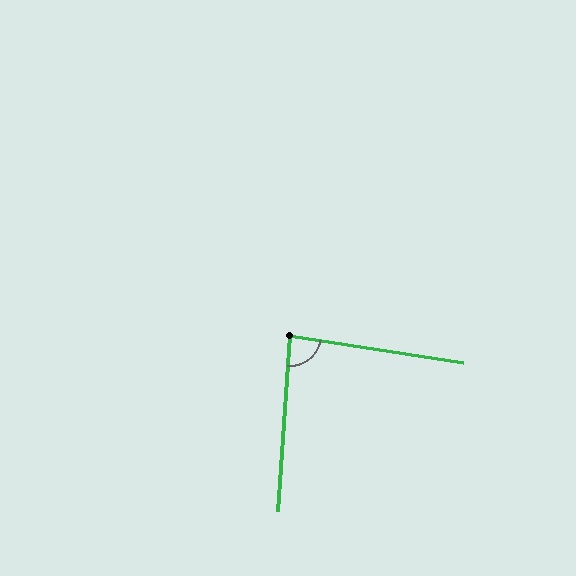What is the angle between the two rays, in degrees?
Approximately 85 degrees.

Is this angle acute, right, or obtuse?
It is acute.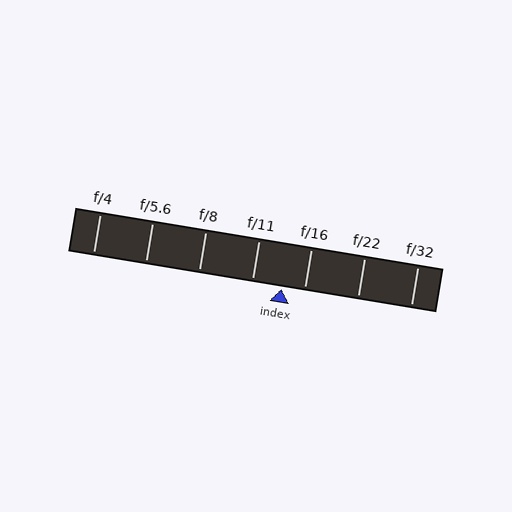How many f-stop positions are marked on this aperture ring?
There are 7 f-stop positions marked.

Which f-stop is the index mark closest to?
The index mark is closest to f/16.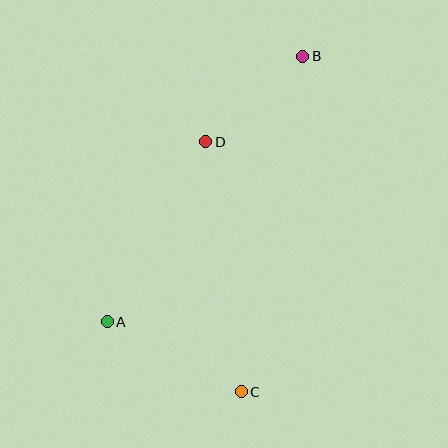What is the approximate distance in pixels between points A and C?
The distance between A and C is approximately 151 pixels.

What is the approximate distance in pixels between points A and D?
The distance between A and D is approximately 205 pixels.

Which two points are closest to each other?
Points B and D are closest to each other.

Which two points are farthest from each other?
Points B and C are farthest from each other.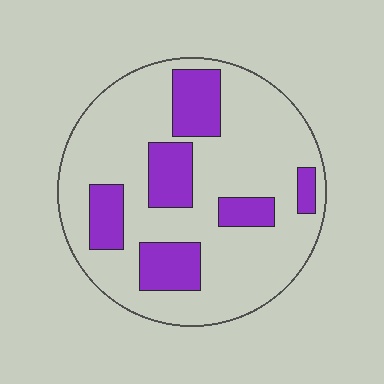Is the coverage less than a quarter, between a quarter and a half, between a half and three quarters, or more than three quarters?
Less than a quarter.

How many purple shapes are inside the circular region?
6.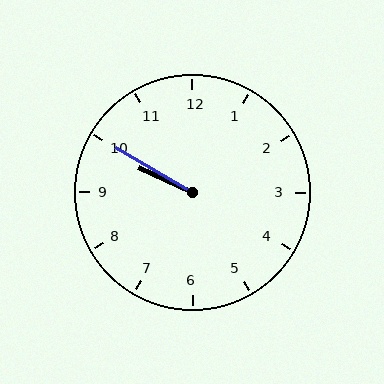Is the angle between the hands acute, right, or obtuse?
It is acute.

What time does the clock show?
9:50.